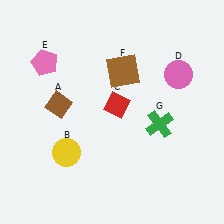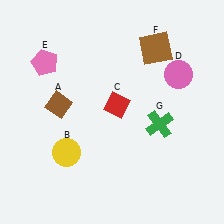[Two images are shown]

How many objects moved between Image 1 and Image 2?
1 object moved between the two images.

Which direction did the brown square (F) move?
The brown square (F) moved right.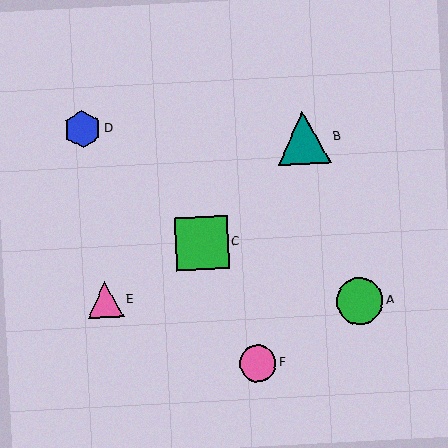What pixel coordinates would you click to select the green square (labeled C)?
Click at (202, 243) to select the green square C.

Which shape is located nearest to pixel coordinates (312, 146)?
The teal triangle (labeled B) at (303, 138) is nearest to that location.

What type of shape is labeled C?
Shape C is a green square.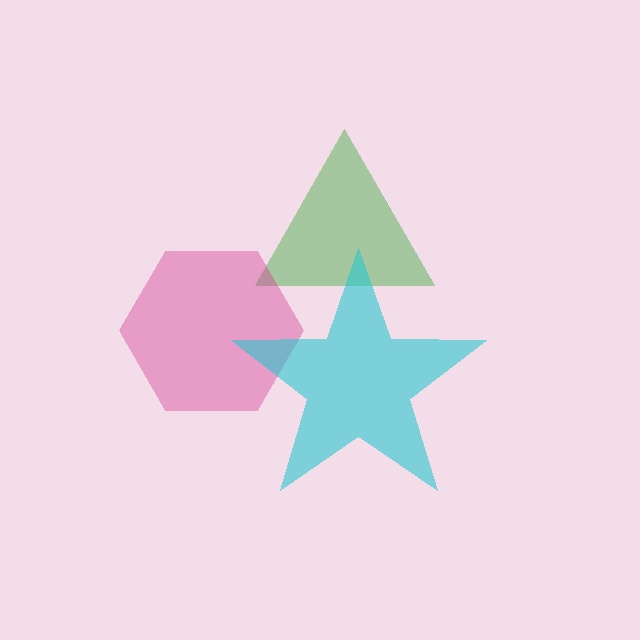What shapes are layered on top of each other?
The layered shapes are: a green triangle, a magenta hexagon, a cyan star.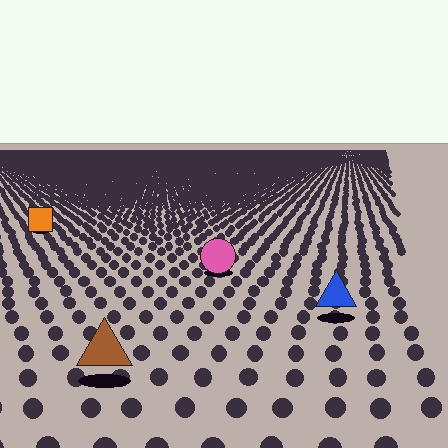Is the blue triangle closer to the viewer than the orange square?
Yes. The blue triangle is closer — you can tell from the texture gradient: the ground texture is coarser near it.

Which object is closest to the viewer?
The brown triangle is closest. The texture marks near it are larger and more spread out.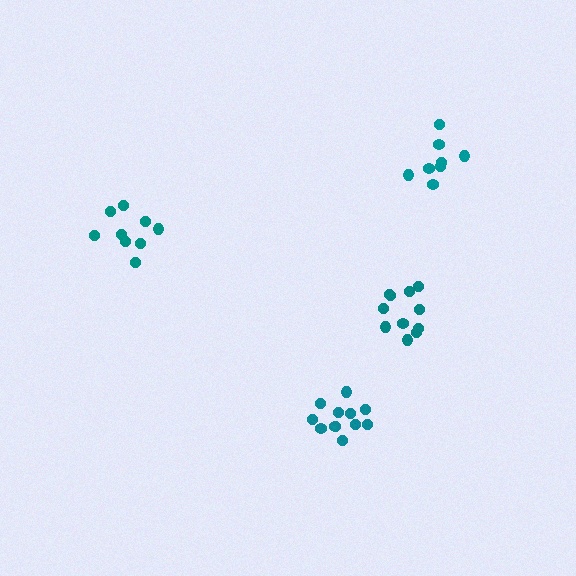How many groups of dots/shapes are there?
There are 4 groups.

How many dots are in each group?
Group 1: 8 dots, Group 2: 9 dots, Group 3: 11 dots, Group 4: 12 dots (40 total).